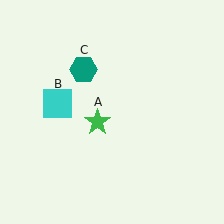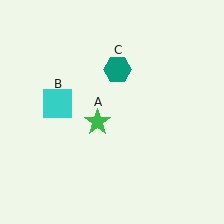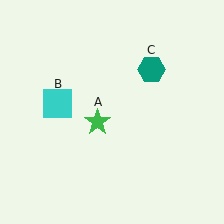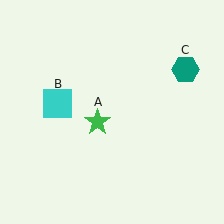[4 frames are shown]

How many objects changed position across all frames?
1 object changed position: teal hexagon (object C).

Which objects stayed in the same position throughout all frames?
Green star (object A) and cyan square (object B) remained stationary.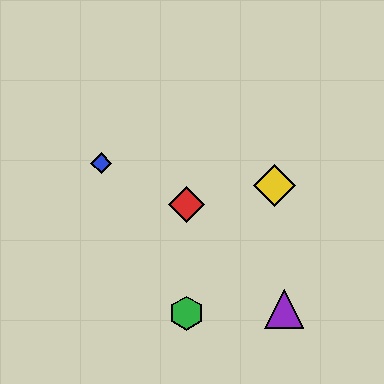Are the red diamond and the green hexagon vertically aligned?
Yes, both are at x≈187.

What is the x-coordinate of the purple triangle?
The purple triangle is at x≈284.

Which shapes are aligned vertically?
The red diamond, the green hexagon are aligned vertically.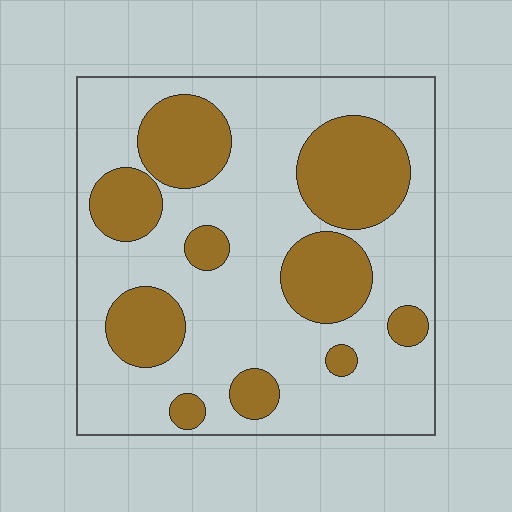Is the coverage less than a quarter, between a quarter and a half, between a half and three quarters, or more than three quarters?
Between a quarter and a half.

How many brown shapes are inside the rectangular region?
10.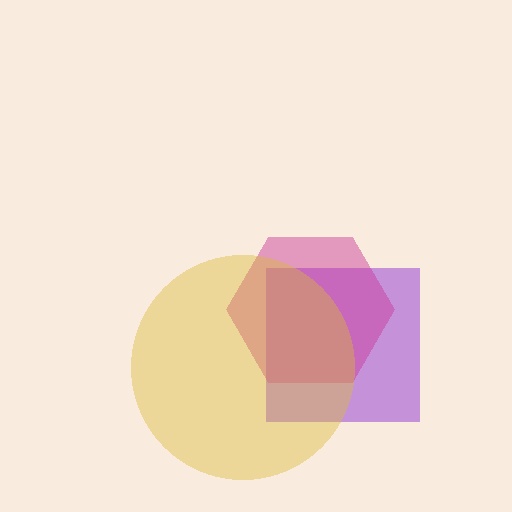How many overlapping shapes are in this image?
There are 3 overlapping shapes in the image.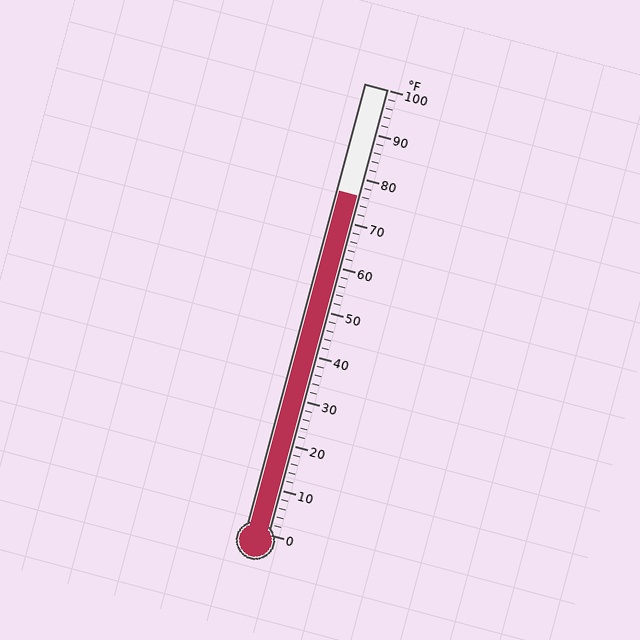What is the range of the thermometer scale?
The thermometer scale ranges from 0°F to 100°F.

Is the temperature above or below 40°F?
The temperature is above 40°F.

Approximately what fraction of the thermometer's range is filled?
The thermometer is filled to approximately 75% of its range.